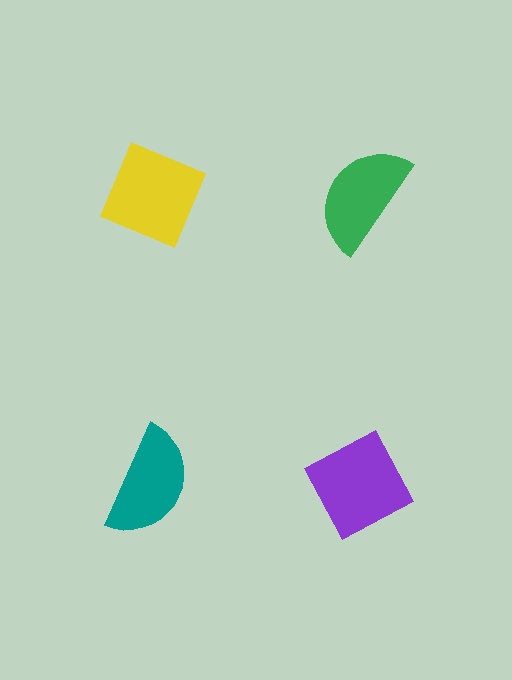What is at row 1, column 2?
A green semicircle.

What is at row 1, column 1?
A yellow diamond.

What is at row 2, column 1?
A teal semicircle.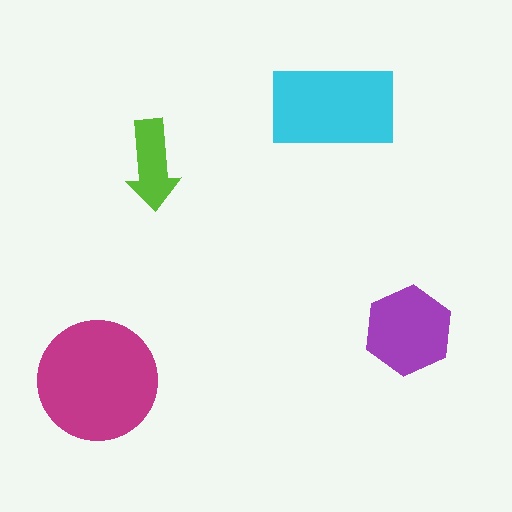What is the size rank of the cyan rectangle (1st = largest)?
2nd.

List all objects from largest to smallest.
The magenta circle, the cyan rectangle, the purple hexagon, the lime arrow.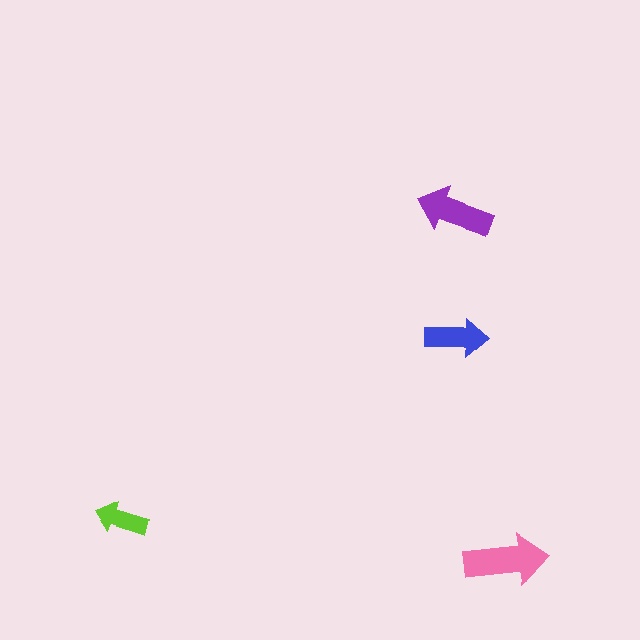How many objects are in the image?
There are 4 objects in the image.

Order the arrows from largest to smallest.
the pink one, the purple one, the blue one, the lime one.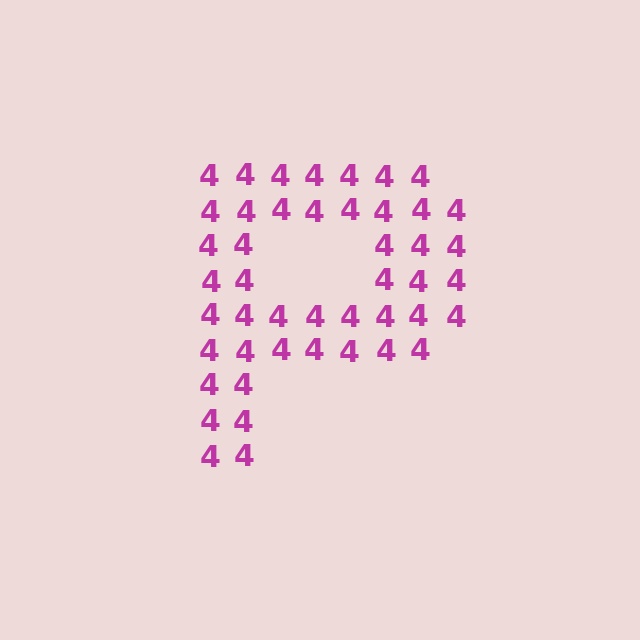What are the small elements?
The small elements are digit 4's.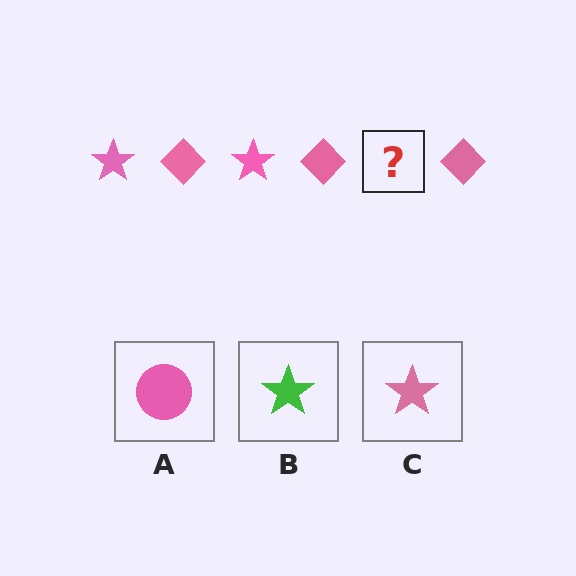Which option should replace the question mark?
Option C.